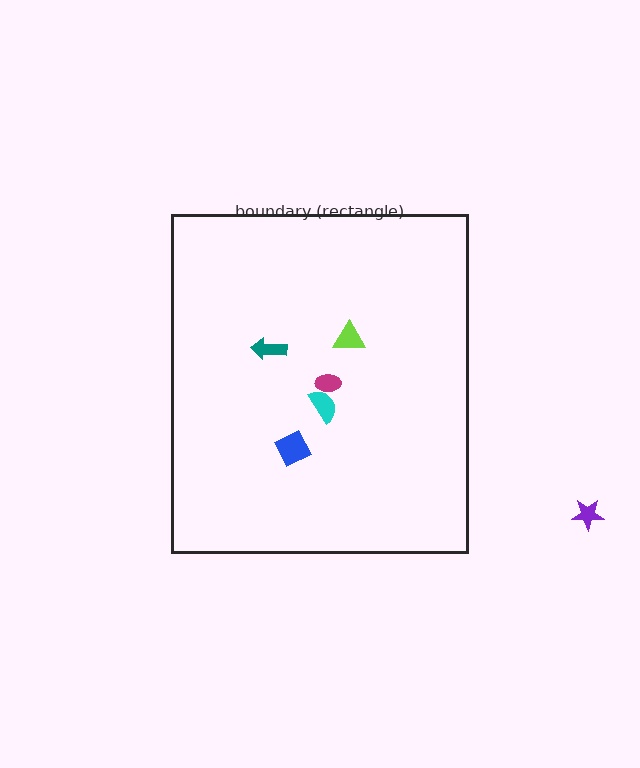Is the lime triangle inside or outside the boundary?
Inside.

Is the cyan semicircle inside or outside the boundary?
Inside.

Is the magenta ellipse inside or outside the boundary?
Inside.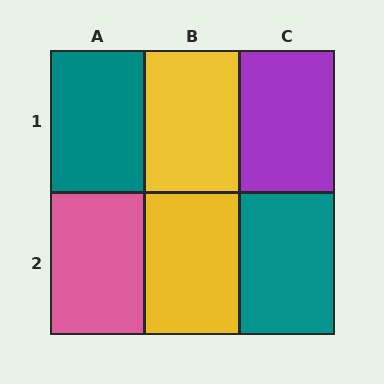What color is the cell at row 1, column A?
Teal.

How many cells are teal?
2 cells are teal.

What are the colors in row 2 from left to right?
Pink, yellow, teal.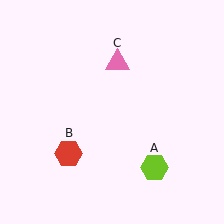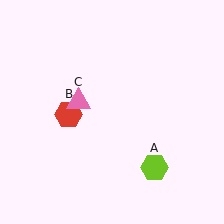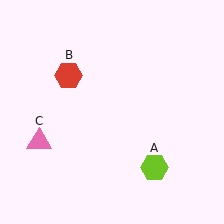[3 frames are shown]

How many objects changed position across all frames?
2 objects changed position: red hexagon (object B), pink triangle (object C).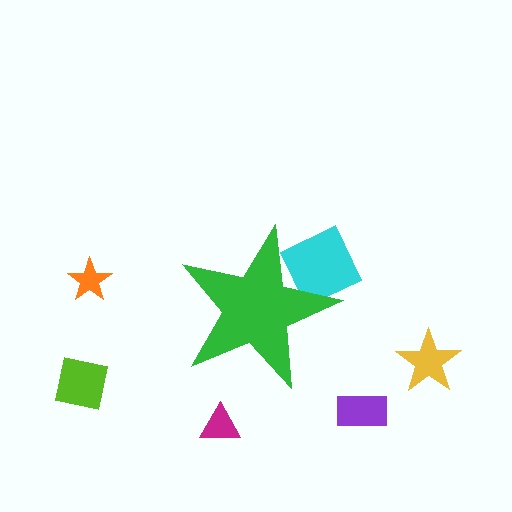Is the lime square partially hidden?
No, the lime square is fully visible.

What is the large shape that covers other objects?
A green star.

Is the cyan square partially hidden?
Yes, the cyan square is partially hidden behind the green star.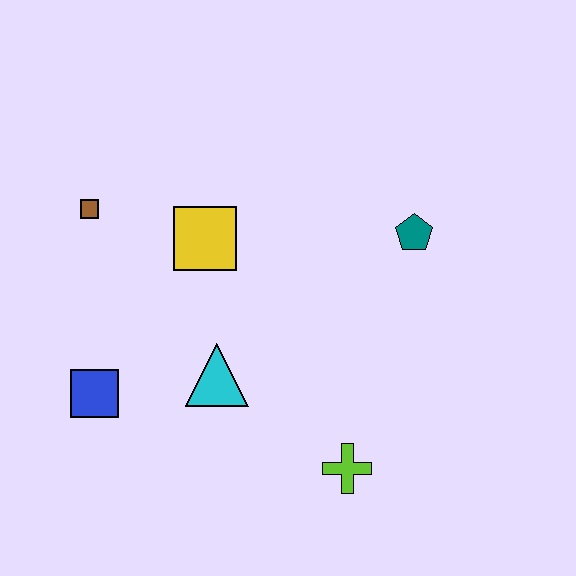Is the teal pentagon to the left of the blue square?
No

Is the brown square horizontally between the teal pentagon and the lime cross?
No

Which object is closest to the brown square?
The yellow square is closest to the brown square.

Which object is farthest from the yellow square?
The lime cross is farthest from the yellow square.